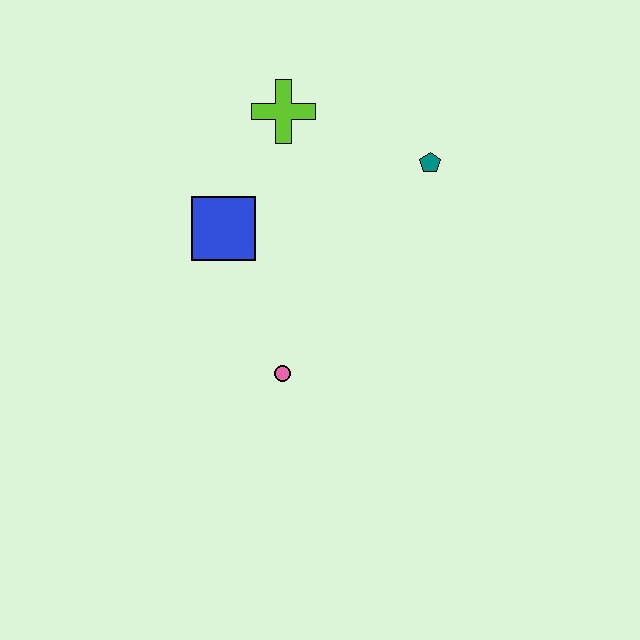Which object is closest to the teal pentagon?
The lime cross is closest to the teal pentagon.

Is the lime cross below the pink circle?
No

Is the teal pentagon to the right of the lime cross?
Yes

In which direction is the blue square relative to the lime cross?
The blue square is below the lime cross.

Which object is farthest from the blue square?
The teal pentagon is farthest from the blue square.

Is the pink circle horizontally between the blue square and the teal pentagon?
Yes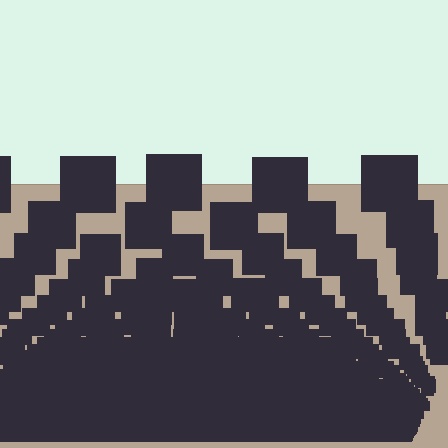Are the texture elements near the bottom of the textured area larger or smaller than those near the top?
Smaller. The gradient is inverted — elements near the bottom are smaller and denser.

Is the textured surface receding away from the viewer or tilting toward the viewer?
The surface appears to tilt toward the viewer. Texture elements get larger and sparser toward the top.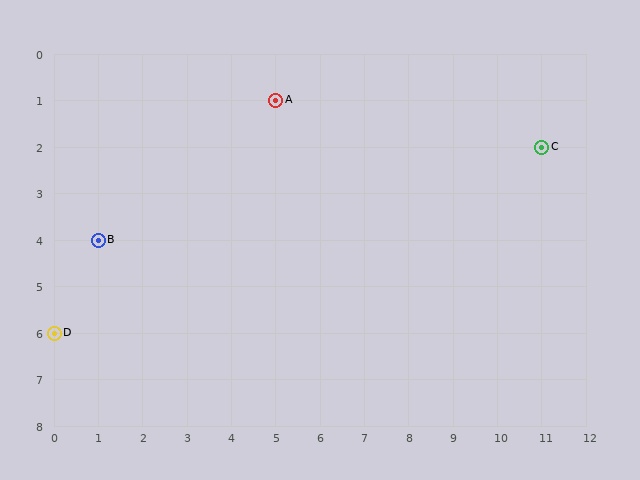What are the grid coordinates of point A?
Point A is at grid coordinates (5, 1).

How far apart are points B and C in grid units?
Points B and C are 10 columns and 2 rows apart (about 10.2 grid units diagonally).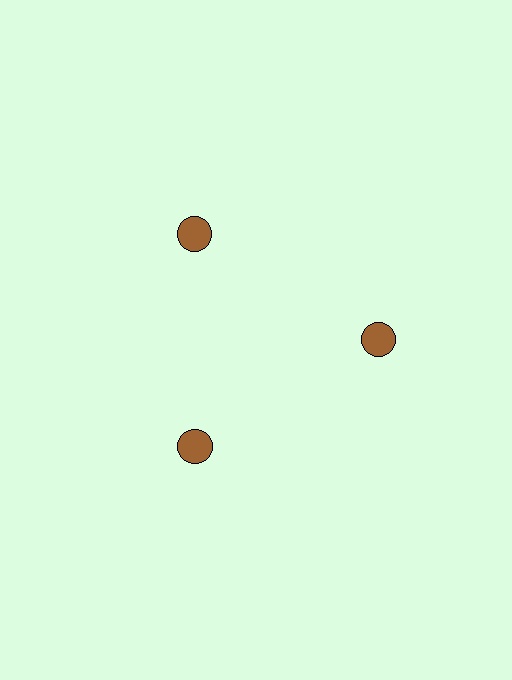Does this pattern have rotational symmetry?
Yes, this pattern has 3-fold rotational symmetry. It looks the same after rotating 120 degrees around the center.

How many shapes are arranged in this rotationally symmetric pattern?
There are 3 shapes, arranged in 3 groups of 1.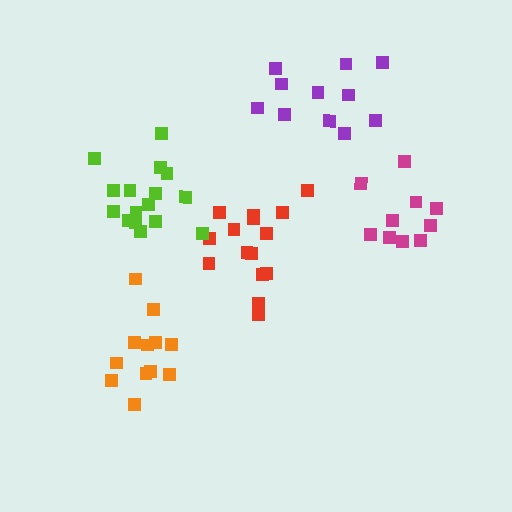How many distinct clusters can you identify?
There are 5 distinct clusters.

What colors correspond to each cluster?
The clusters are colored: red, lime, purple, magenta, orange.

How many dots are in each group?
Group 1: 15 dots, Group 2: 16 dots, Group 3: 11 dots, Group 4: 10 dots, Group 5: 12 dots (64 total).